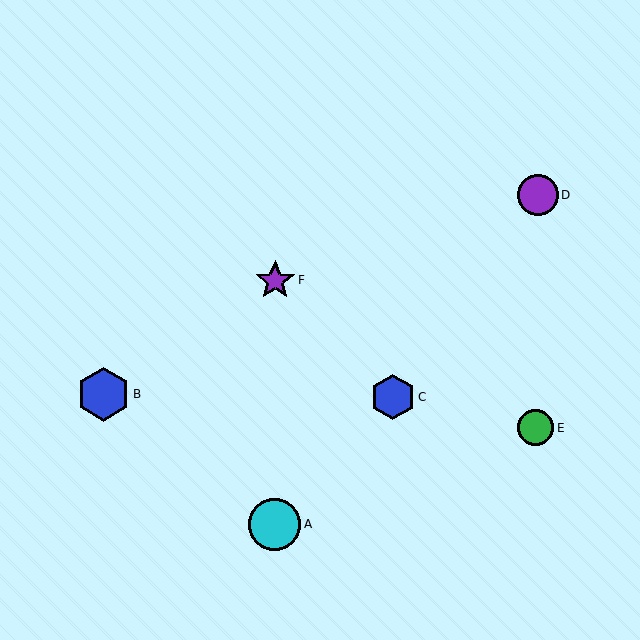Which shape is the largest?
The blue hexagon (labeled B) is the largest.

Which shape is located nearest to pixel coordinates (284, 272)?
The purple star (labeled F) at (275, 280) is nearest to that location.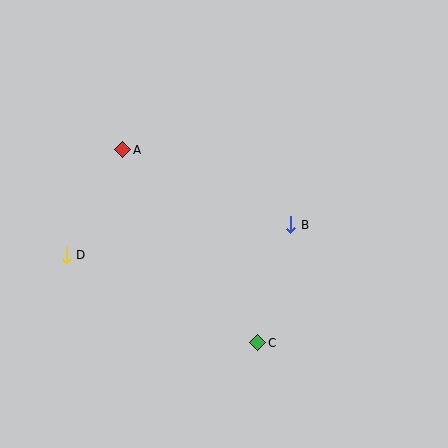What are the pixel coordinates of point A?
Point A is at (123, 150).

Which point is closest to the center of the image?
Point B at (291, 225) is closest to the center.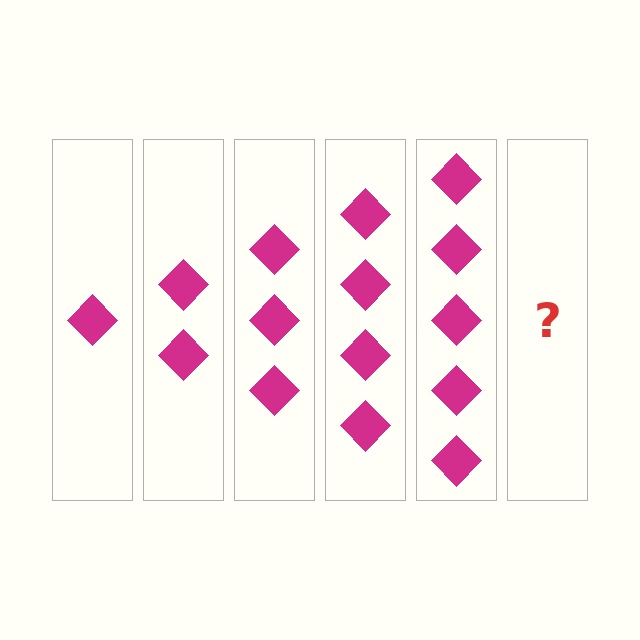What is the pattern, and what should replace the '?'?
The pattern is that each step adds one more diamond. The '?' should be 6 diamonds.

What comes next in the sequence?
The next element should be 6 diamonds.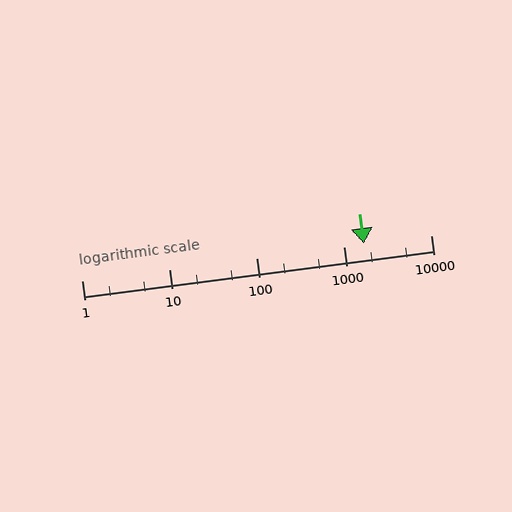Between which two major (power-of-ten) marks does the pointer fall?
The pointer is between 1000 and 10000.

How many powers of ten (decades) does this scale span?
The scale spans 4 decades, from 1 to 10000.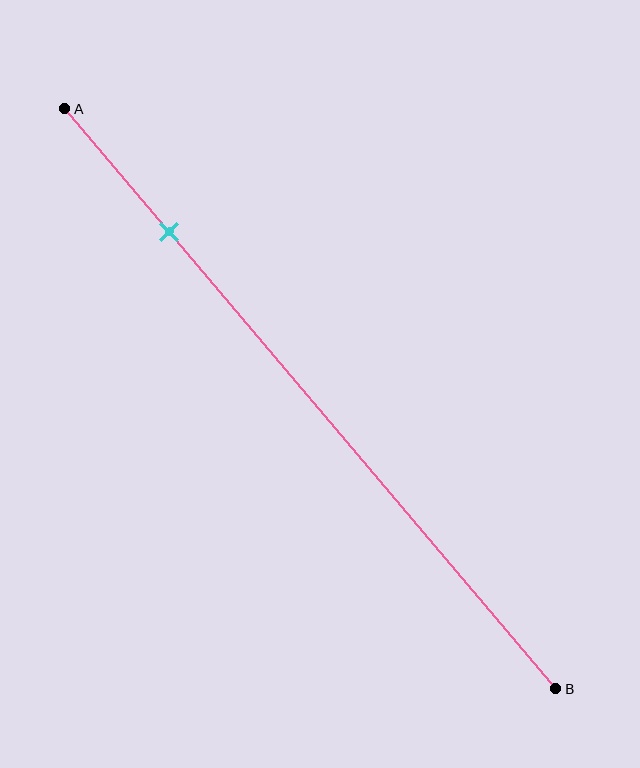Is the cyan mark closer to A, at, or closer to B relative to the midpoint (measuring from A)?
The cyan mark is closer to point A than the midpoint of segment AB.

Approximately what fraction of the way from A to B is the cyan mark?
The cyan mark is approximately 20% of the way from A to B.